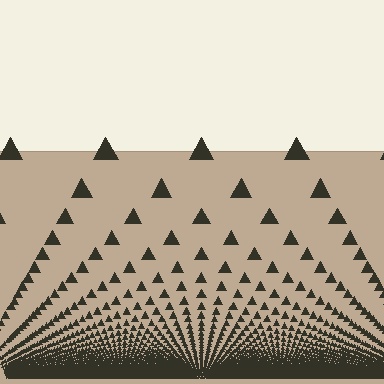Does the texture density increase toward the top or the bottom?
Density increases toward the bottom.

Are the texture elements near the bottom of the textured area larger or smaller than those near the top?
Smaller. The gradient is inverted — elements near the bottom are smaller and denser.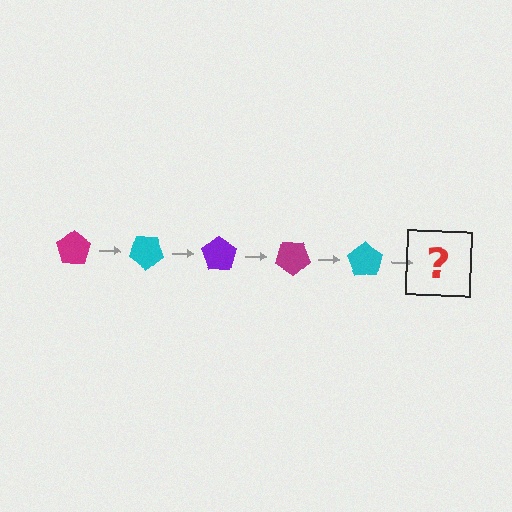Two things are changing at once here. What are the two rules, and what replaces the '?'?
The two rules are that it rotates 35 degrees each step and the color cycles through magenta, cyan, and purple. The '?' should be a purple pentagon, rotated 175 degrees from the start.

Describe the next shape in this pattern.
It should be a purple pentagon, rotated 175 degrees from the start.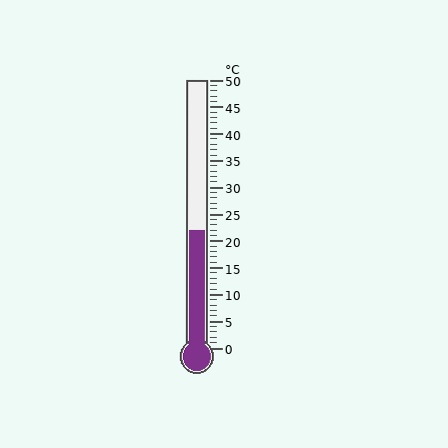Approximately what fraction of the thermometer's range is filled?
The thermometer is filled to approximately 45% of its range.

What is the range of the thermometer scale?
The thermometer scale ranges from 0°C to 50°C.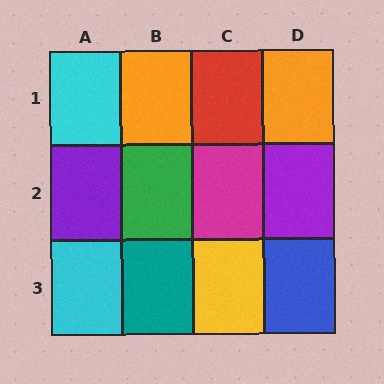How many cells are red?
1 cell is red.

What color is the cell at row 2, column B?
Green.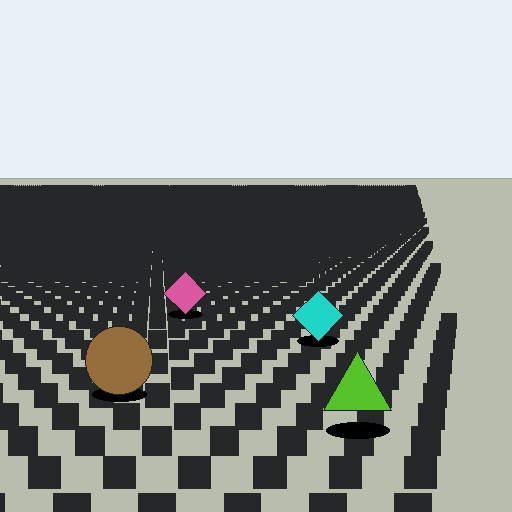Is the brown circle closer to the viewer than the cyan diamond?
Yes. The brown circle is closer — you can tell from the texture gradient: the ground texture is coarser near it.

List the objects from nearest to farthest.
From nearest to farthest: the lime triangle, the brown circle, the cyan diamond, the pink diamond.